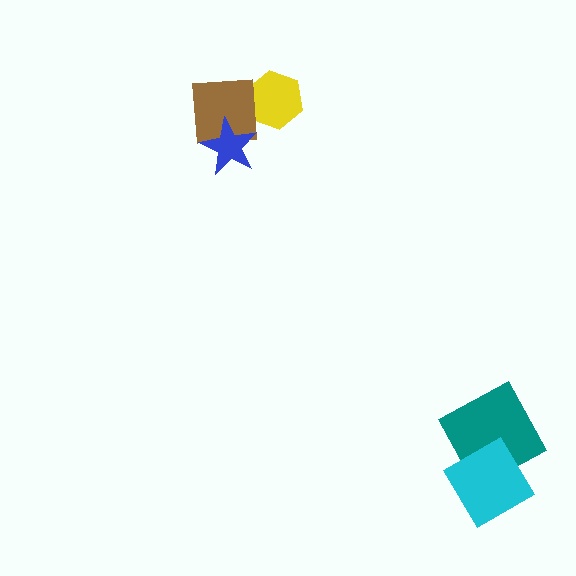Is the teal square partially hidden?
Yes, it is partially covered by another shape.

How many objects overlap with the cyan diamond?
1 object overlaps with the cyan diamond.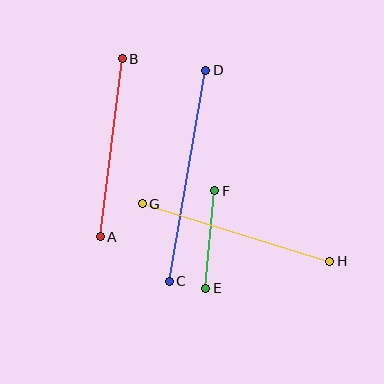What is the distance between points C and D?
The distance is approximately 214 pixels.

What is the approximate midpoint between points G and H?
The midpoint is at approximately (236, 233) pixels.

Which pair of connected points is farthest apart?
Points C and D are farthest apart.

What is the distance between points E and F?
The distance is approximately 98 pixels.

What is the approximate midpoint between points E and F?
The midpoint is at approximately (210, 240) pixels.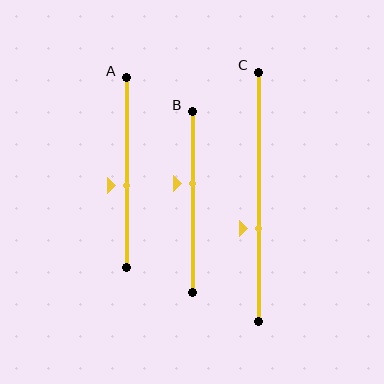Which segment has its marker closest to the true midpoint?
Segment A has its marker closest to the true midpoint.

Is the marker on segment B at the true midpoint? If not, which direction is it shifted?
No, the marker on segment B is shifted upward by about 10% of the segment length.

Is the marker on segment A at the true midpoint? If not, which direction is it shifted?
No, the marker on segment A is shifted downward by about 7% of the segment length.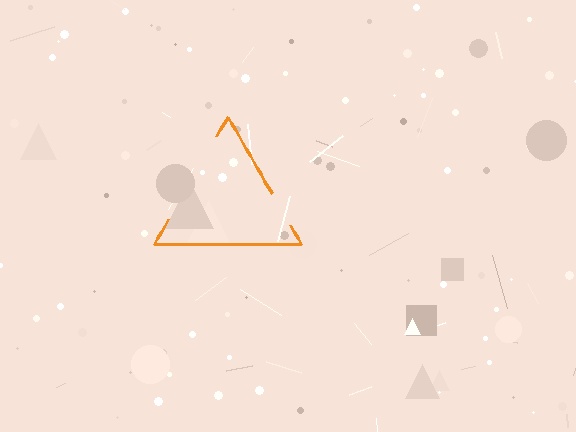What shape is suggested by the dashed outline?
The dashed outline suggests a triangle.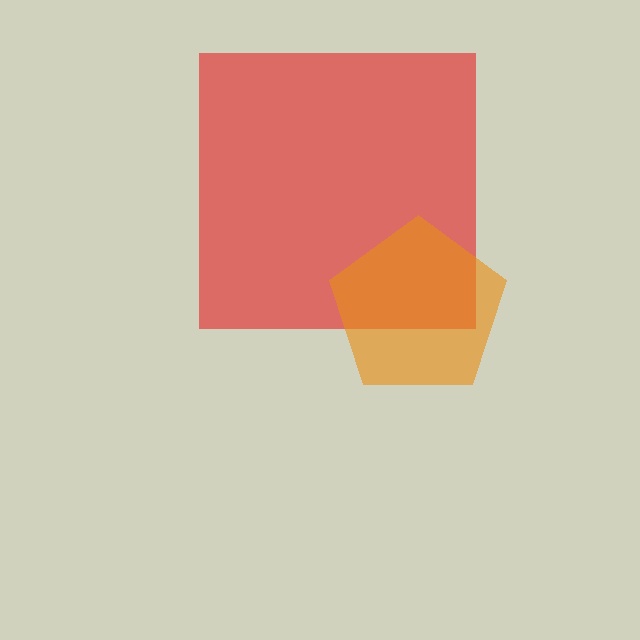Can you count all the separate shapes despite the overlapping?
Yes, there are 2 separate shapes.